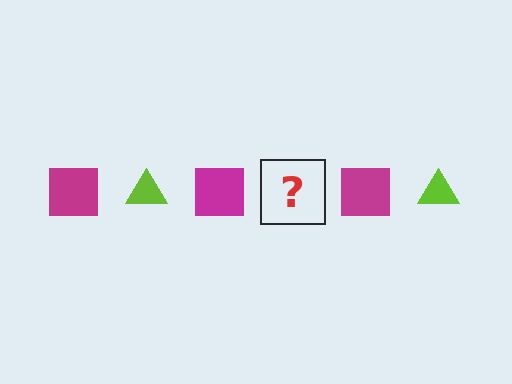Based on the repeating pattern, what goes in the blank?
The blank should be a lime triangle.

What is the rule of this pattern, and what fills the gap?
The rule is that the pattern alternates between magenta square and lime triangle. The gap should be filled with a lime triangle.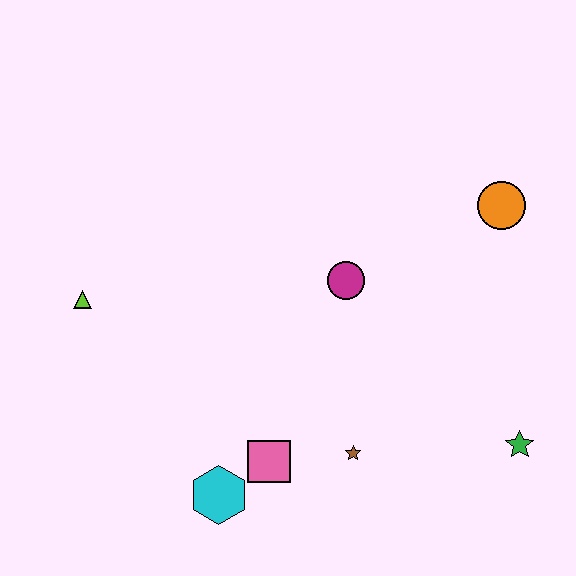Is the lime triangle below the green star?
No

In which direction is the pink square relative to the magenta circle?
The pink square is below the magenta circle.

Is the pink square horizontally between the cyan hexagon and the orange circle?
Yes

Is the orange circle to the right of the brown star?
Yes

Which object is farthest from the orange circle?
The lime triangle is farthest from the orange circle.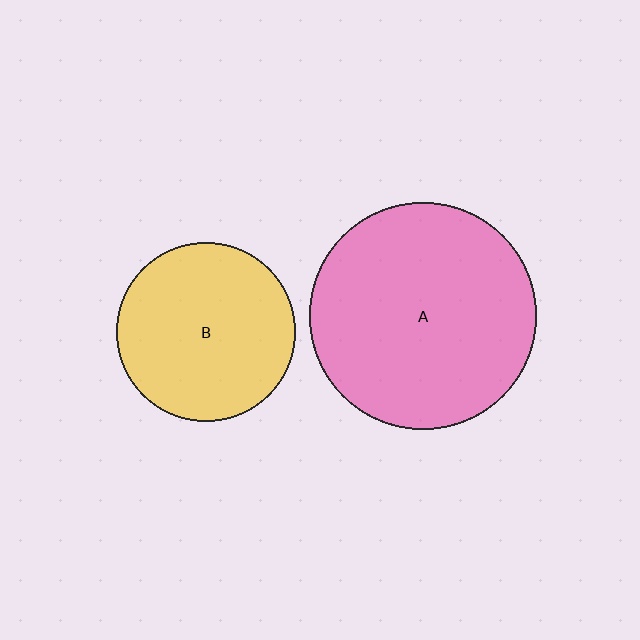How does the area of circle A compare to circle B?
Approximately 1.6 times.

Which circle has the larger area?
Circle A (pink).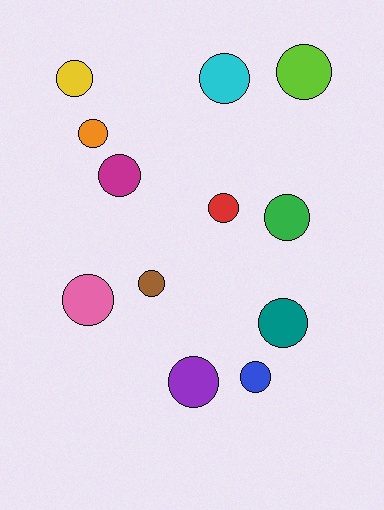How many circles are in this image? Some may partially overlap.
There are 12 circles.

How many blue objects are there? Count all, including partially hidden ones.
There is 1 blue object.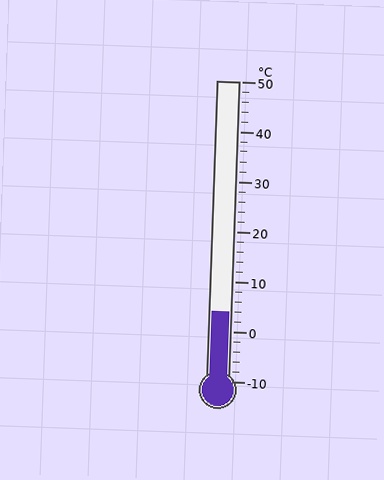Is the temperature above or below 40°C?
The temperature is below 40°C.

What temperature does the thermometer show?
The thermometer shows approximately 4°C.